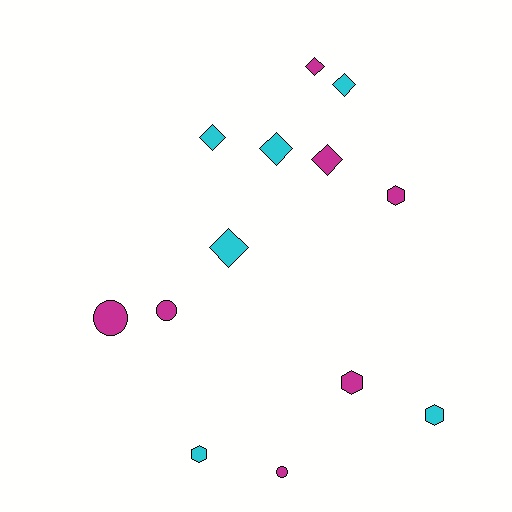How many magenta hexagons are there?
There are 2 magenta hexagons.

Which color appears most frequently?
Magenta, with 7 objects.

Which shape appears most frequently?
Diamond, with 6 objects.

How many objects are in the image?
There are 13 objects.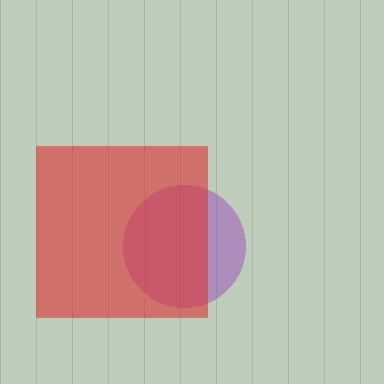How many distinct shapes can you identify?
There are 2 distinct shapes: a purple circle, a red square.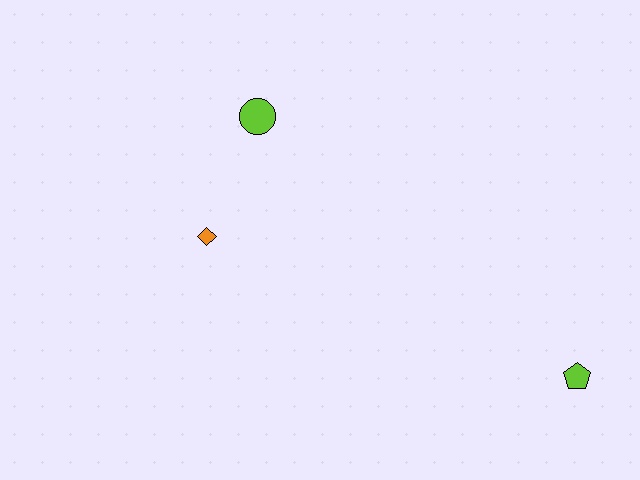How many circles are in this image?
There is 1 circle.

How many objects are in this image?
There are 3 objects.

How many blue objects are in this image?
There are no blue objects.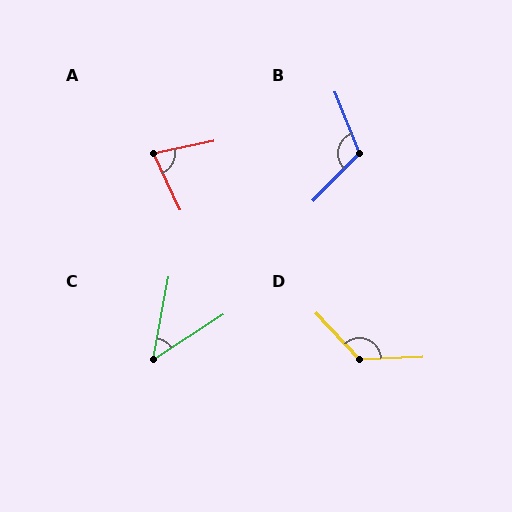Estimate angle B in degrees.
Approximately 114 degrees.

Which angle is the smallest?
C, at approximately 47 degrees.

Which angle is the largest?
D, at approximately 131 degrees.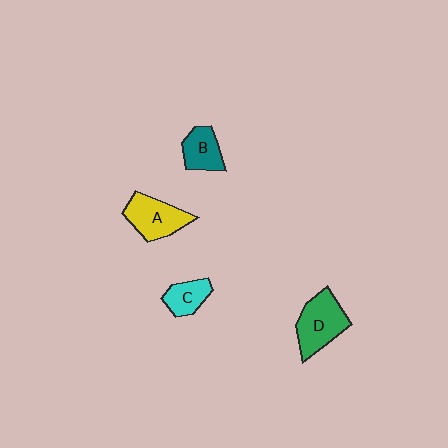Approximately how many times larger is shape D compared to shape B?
Approximately 1.6 times.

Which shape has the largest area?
Shape D (green).